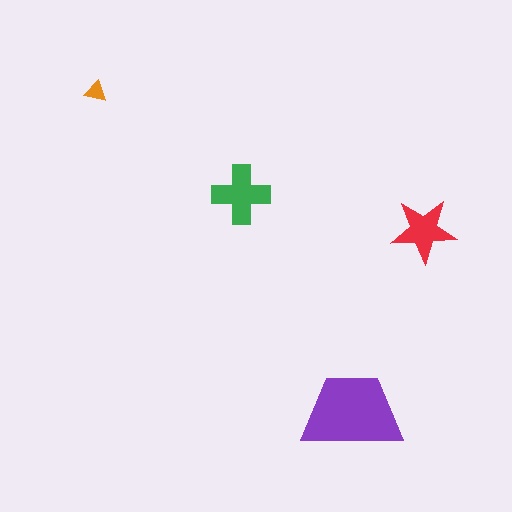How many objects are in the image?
There are 4 objects in the image.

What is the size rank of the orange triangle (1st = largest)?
4th.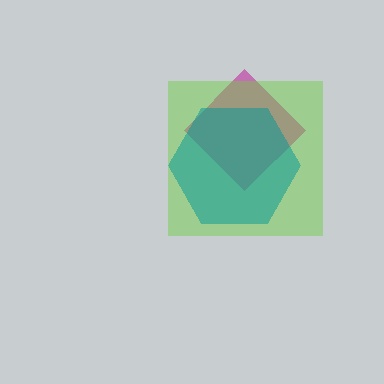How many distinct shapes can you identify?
There are 3 distinct shapes: a magenta diamond, a lime square, a teal hexagon.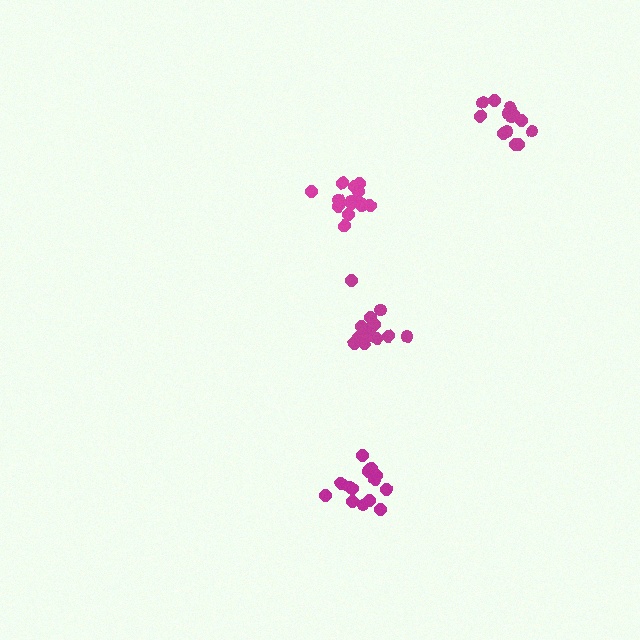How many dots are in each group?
Group 1: 14 dots, Group 2: 15 dots, Group 3: 13 dots, Group 4: 15 dots (57 total).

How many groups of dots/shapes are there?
There are 4 groups.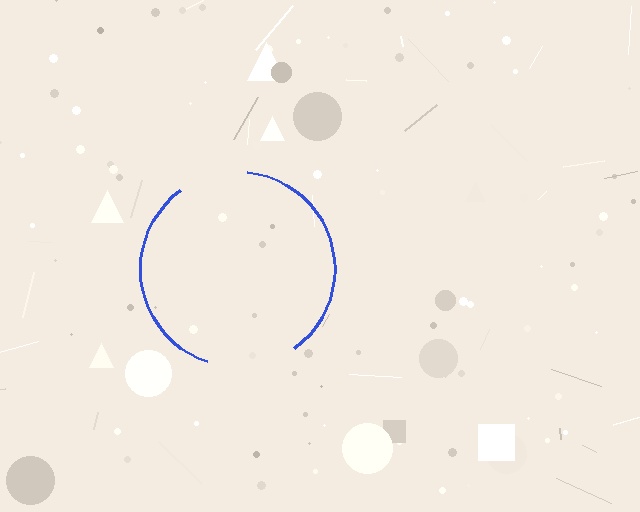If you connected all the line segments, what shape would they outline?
They would outline a circle.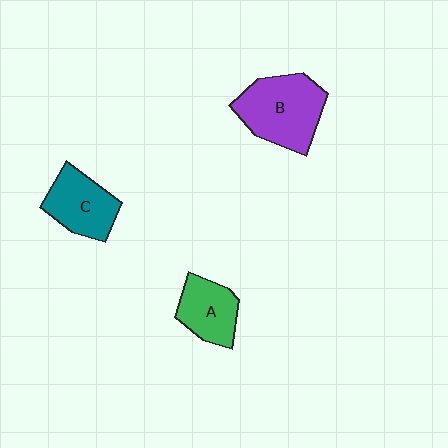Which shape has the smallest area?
Shape A (green).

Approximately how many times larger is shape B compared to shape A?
Approximately 1.6 times.